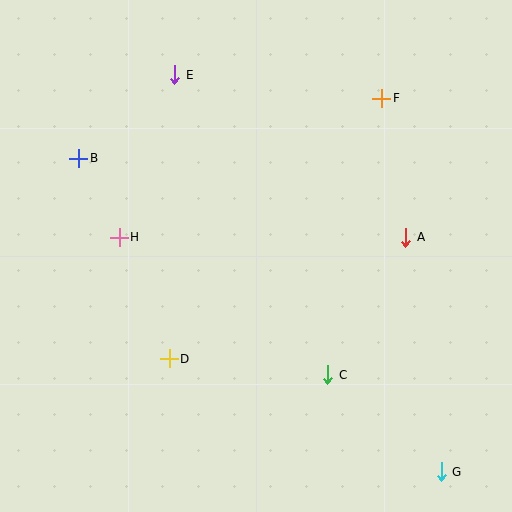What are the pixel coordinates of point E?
Point E is at (175, 75).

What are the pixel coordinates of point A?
Point A is at (406, 237).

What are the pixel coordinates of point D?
Point D is at (169, 359).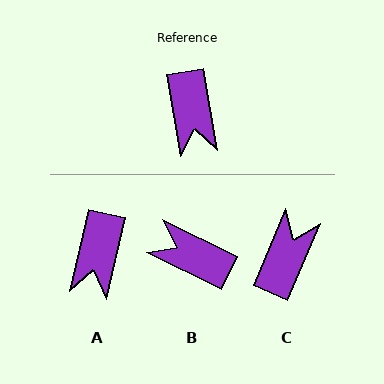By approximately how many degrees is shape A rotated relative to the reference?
Approximately 22 degrees clockwise.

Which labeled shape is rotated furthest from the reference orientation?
C, about 148 degrees away.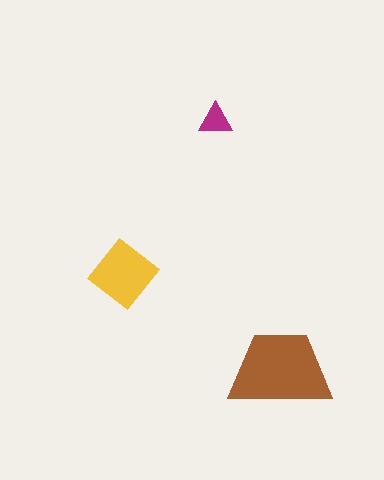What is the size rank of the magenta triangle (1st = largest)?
3rd.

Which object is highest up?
The magenta triangle is topmost.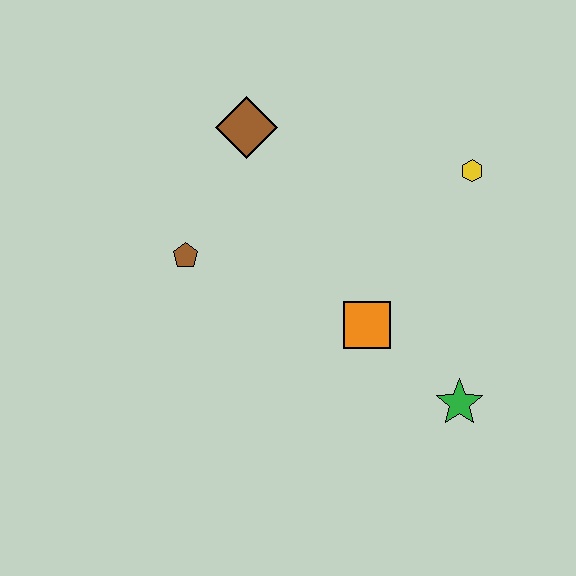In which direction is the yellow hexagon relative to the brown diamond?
The yellow hexagon is to the right of the brown diamond.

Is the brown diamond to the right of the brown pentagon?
Yes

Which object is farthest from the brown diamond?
The green star is farthest from the brown diamond.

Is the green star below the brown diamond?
Yes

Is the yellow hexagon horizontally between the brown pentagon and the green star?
No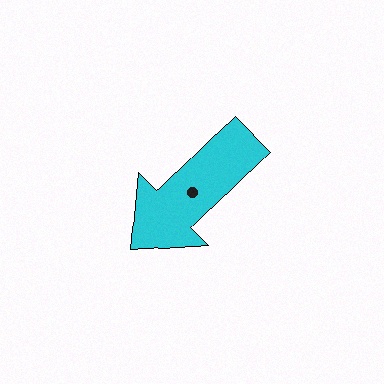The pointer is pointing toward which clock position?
Roughly 8 o'clock.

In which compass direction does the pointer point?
Southwest.